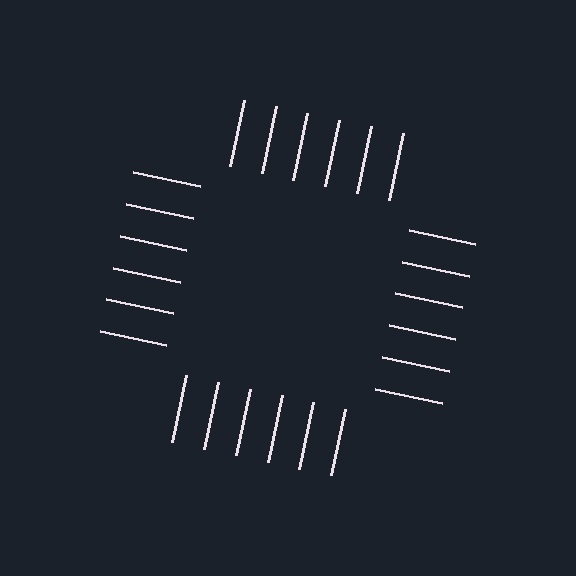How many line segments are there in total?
24 — 6 along each of the 4 edges.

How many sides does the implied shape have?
4 sides — the line-ends trace a square.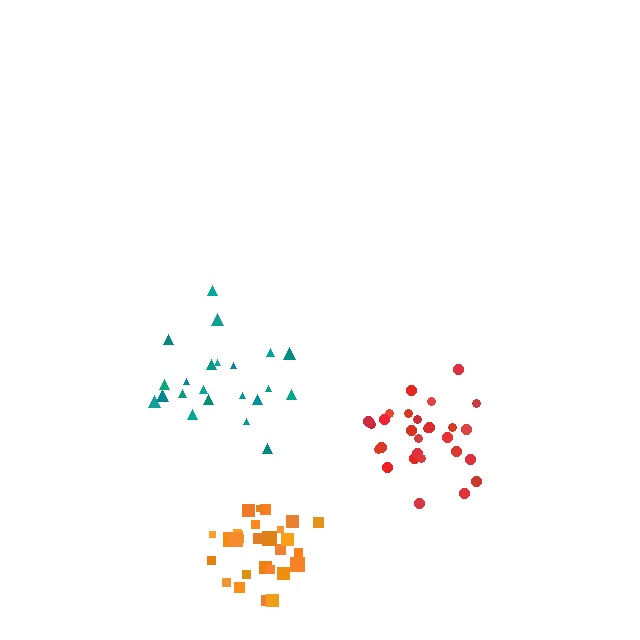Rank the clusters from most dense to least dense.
orange, red, teal.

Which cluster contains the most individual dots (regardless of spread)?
Red (29).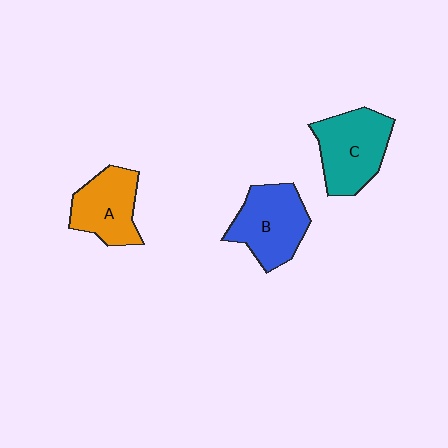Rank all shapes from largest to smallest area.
From largest to smallest: C (teal), B (blue), A (orange).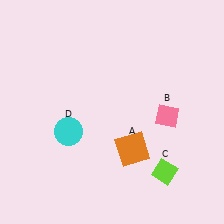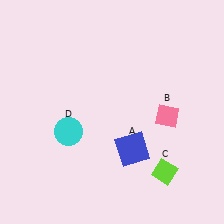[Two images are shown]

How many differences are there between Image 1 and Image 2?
There is 1 difference between the two images.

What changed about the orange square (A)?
In Image 1, A is orange. In Image 2, it changed to blue.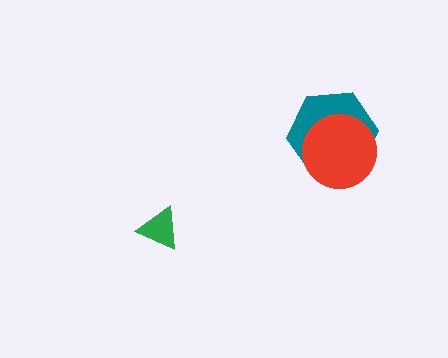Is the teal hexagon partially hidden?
Yes, it is partially covered by another shape.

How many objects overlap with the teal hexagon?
1 object overlaps with the teal hexagon.